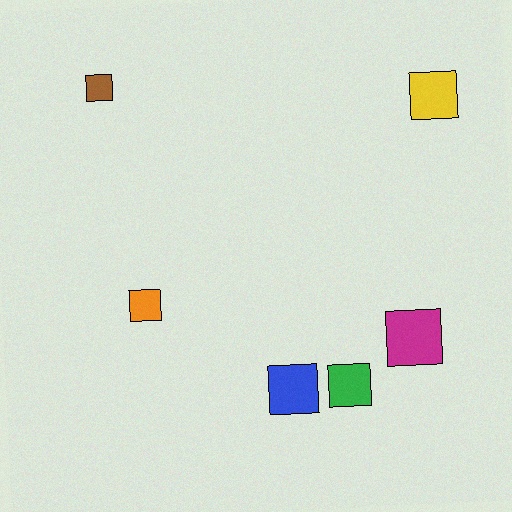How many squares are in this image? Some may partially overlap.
There are 6 squares.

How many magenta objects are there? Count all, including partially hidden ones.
There is 1 magenta object.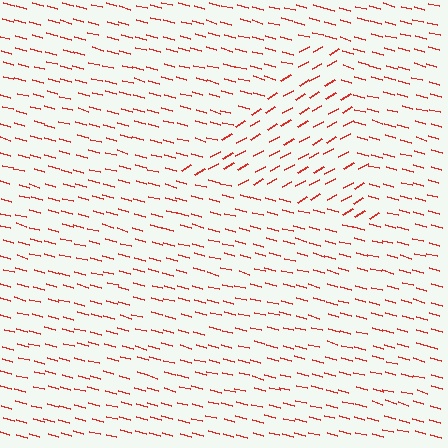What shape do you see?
I see a triangle.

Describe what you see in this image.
The image is filled with small red line segments. A triangle region in the image has lines oriented differently from the surrounding lines, creating a visible texture boundary.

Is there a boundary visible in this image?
Yes, there is a texture boundary formed by a change in line orientation.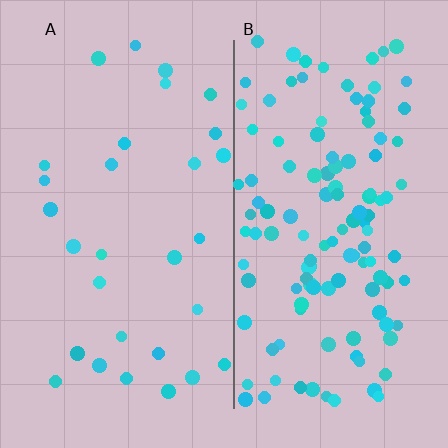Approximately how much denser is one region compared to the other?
Approximately 4.2× — region B over region A.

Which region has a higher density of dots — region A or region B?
B (the right).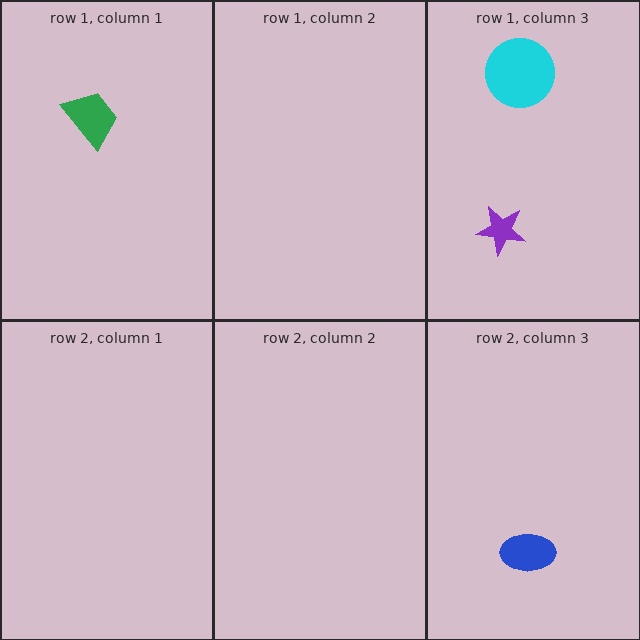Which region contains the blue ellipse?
The row 2, column 3 region.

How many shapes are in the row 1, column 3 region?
2.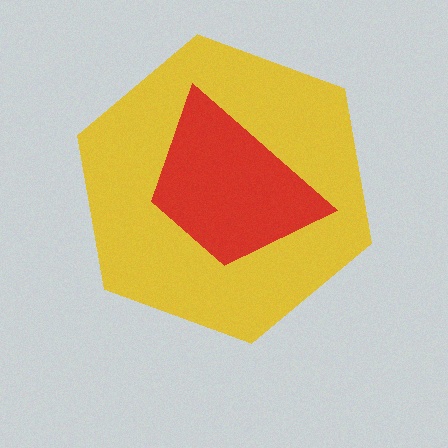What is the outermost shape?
The yellow hexagon.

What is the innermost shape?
The red trapezoid.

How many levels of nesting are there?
2.